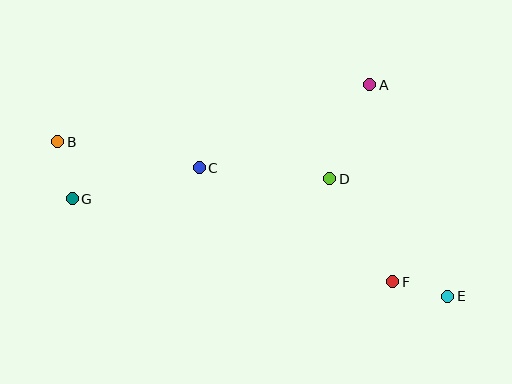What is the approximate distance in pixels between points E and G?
The distance between E and G is approximately 388 pixels.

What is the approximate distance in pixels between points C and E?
The distance between C and E is approximately 280 pixels.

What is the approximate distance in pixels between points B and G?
The distance between B and G is approximately 59 pixels.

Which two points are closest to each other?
Points E and F are closest to each other.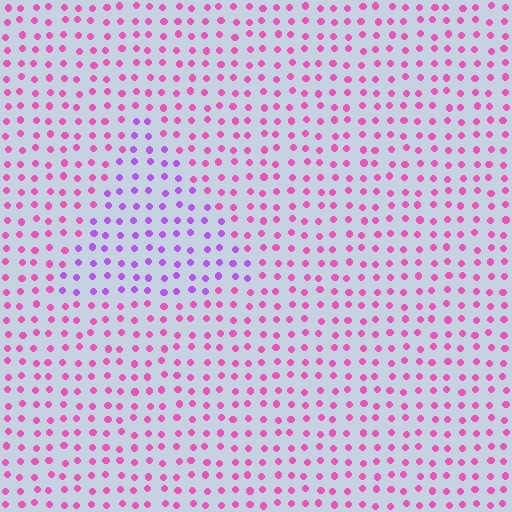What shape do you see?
I see a triangle.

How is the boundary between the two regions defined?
The boundary is defined purely by a slight shift in hue (about 41 degrees). Spacing, size, and orientation are identical on both sides.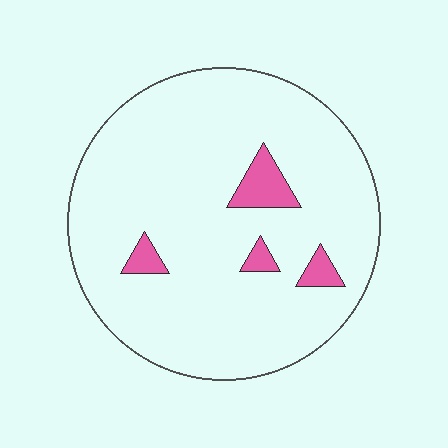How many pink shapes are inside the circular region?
4.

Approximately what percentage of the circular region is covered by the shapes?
Approximately 5%.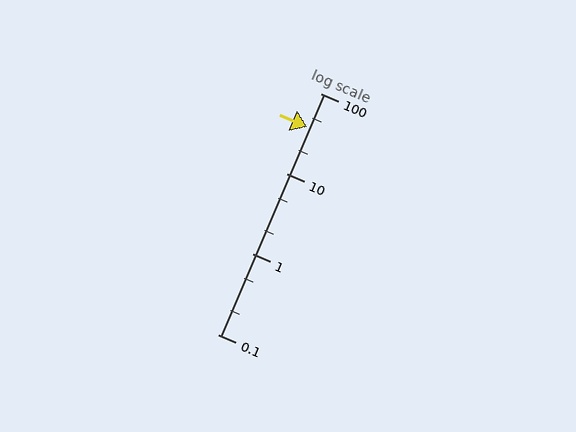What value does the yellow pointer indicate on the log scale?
The pointer indicates approximately 38.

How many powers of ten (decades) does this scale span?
The scale spans 3 decades, from 0.1 to 100.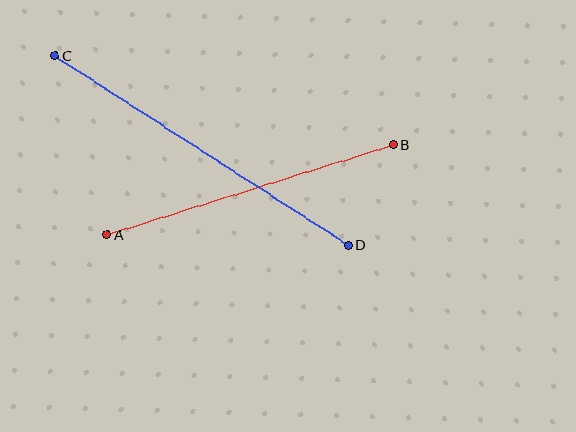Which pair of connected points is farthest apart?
Points C and D are farthest apart.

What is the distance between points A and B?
The distance is approximately 300 pixels.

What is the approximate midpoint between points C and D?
The midpoint is at approximately (202, 150) pixels.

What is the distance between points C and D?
The distance is approximately 349 pixels.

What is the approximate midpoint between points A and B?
The midpoint is at approximately (250, 190) pixels.